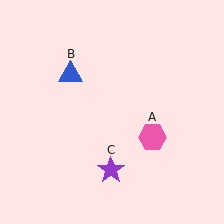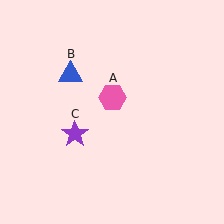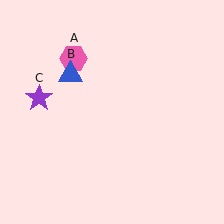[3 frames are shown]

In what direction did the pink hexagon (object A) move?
The pink hexagon (object A) moved up and to the left.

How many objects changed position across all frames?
2 objects changed position: pink hexagon (object A), purple star (object C).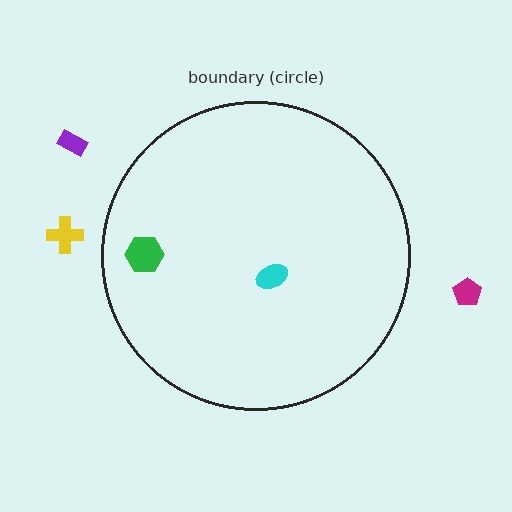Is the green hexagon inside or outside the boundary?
Inside.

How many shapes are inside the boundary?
2 inside, 3 outside.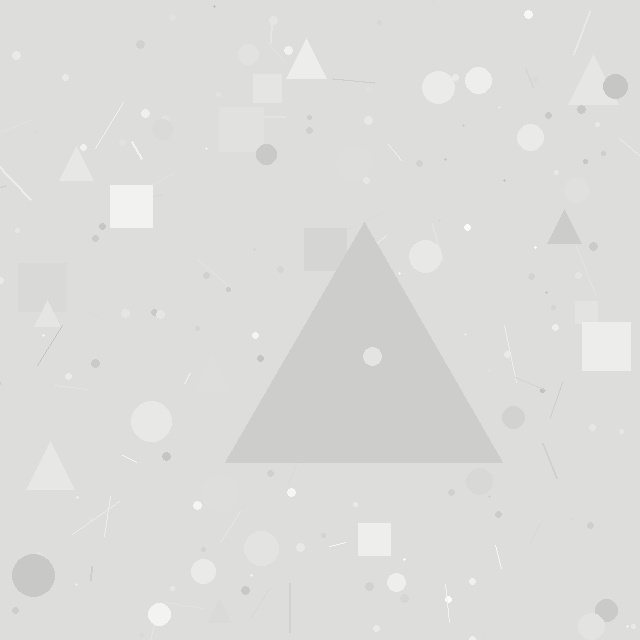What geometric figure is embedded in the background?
A triangle is embedded in the background.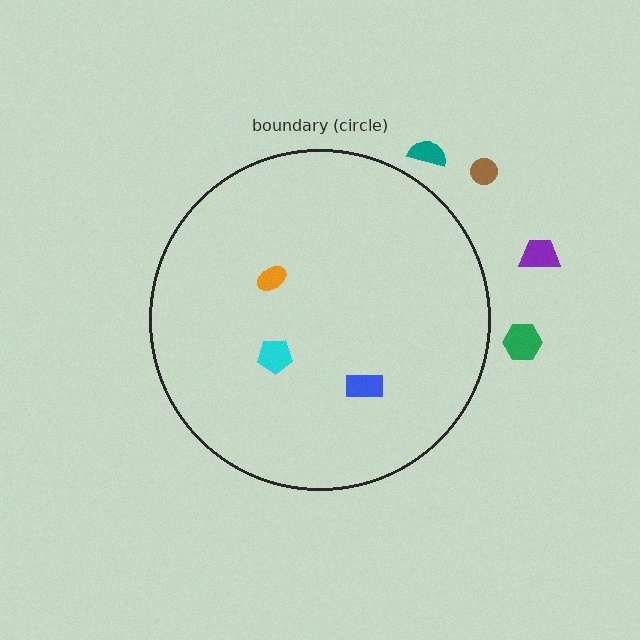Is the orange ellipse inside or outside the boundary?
Inside.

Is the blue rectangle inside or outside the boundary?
Inside.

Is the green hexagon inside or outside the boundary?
Outside.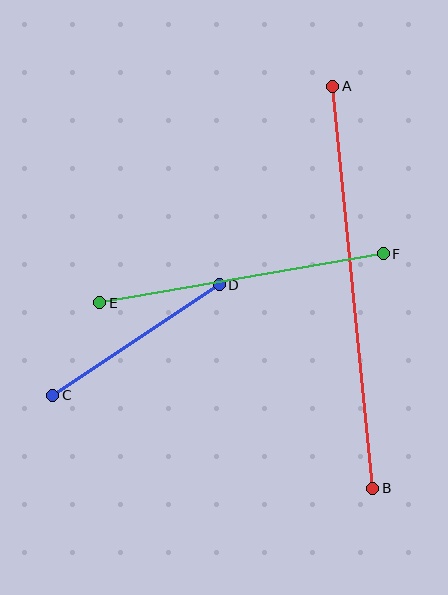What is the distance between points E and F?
The distance is approximately 288 pixels.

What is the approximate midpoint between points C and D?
The midpoint is at approximately (136, 340) pixels.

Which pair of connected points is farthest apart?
Points A and B are farthest apart.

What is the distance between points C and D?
The distance is approximately 200 pixels.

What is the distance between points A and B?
The distance is approximately 404 pixels.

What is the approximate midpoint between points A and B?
The midpoint is at approximately (353, 287) pixels.